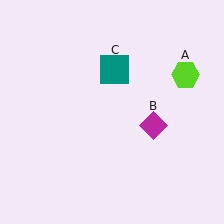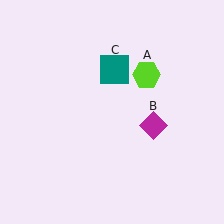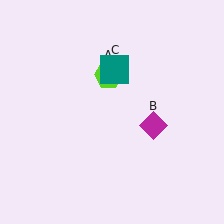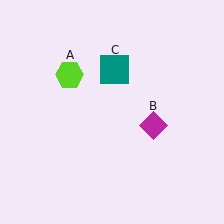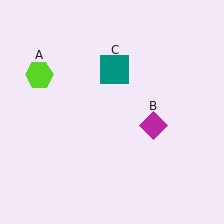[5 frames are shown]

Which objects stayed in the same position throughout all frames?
Magenta diamond (object B) and teal square (object C) remained stationary.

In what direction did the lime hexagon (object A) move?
The lime hexagon (object A) moved left.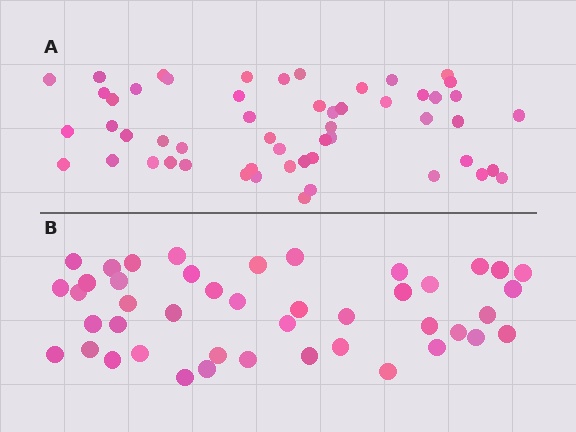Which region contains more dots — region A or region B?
Region A (the top region) has more dots.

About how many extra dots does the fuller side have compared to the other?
Region A has roughly 10 or so more dots than region B.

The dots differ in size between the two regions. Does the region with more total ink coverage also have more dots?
No. Region B has more total ink coverage because its dots are larger, but region A actually contains more individual dots. Total area can be misleading — the number of items is what matters here.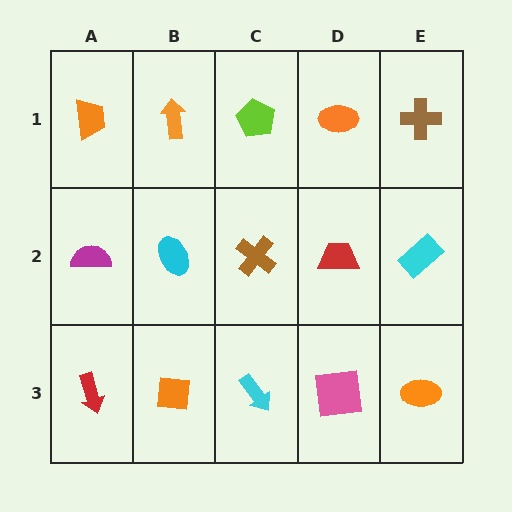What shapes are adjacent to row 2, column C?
A lime pentagon (row 1, column C), a cyan arrow (row 3, column C), a cyan ellipse (row 2, column B), a red trapezoid (row 2, column D).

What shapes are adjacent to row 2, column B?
An orange arrow (row 1, column B), an orange square (row 3, column B), a magenta semicircle (row 2, column A), a brown cross (row 2, column C).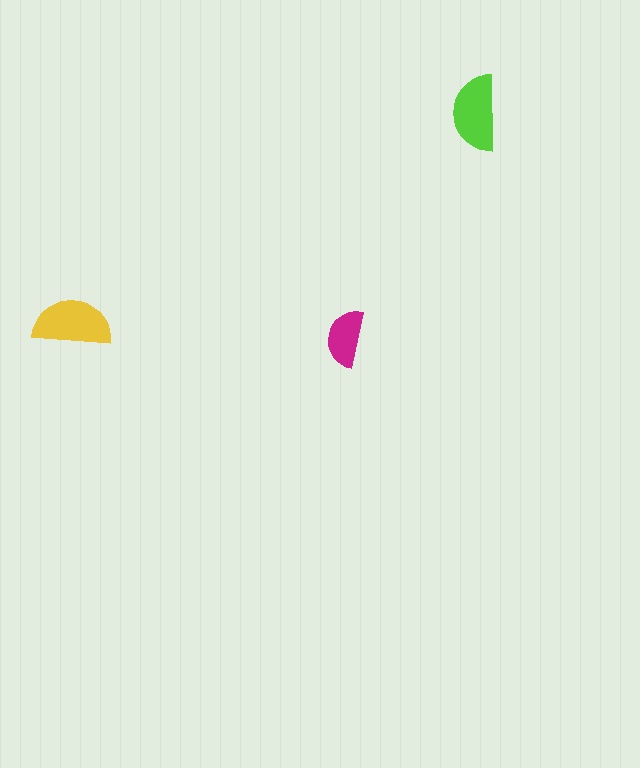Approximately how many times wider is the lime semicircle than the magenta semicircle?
About 1.5 times wider.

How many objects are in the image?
There are 3 objects in the image.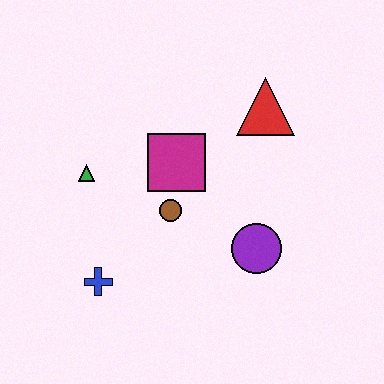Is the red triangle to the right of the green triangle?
Yes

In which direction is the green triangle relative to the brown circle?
The green triangle is to the left of the brown circle.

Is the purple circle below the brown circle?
Yes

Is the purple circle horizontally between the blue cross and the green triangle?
No